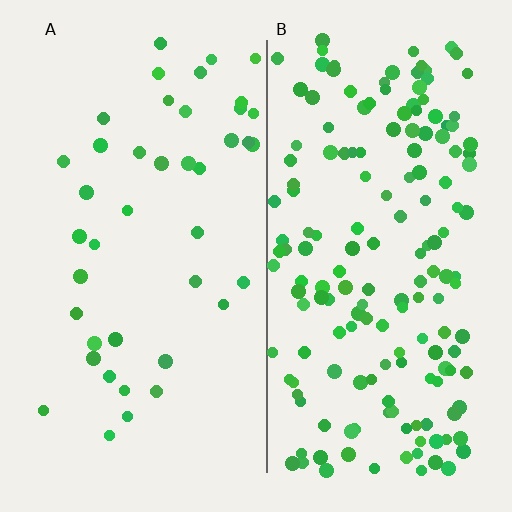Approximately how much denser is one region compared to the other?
Approximately 4.1× — region B over region A.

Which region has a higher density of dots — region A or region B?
B (the right).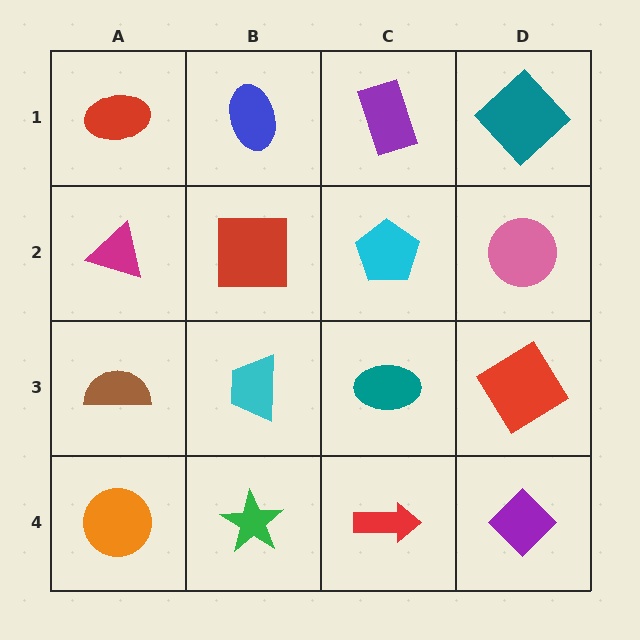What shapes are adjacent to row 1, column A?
A magenta triangle (row 2, column A), a blue ellipse (row 1, column B).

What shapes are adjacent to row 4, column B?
A cyan trapezoid (row 3, column B), an orange circle (row 4, column A), a red arrow (row 4, column C).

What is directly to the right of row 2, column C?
A pink circle.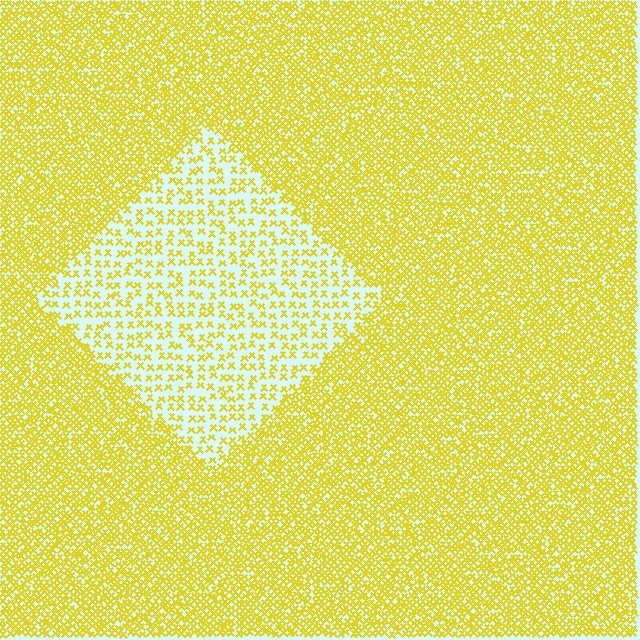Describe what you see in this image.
The image contains small yellow elements arranged at two different densities. A diamond-shaped region is visible where the elements are less densely packed than the surrounding area.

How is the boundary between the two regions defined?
The boundary is defined by a change in element density (approximately 2.6x ratio). All elements are the same color, size, and shape.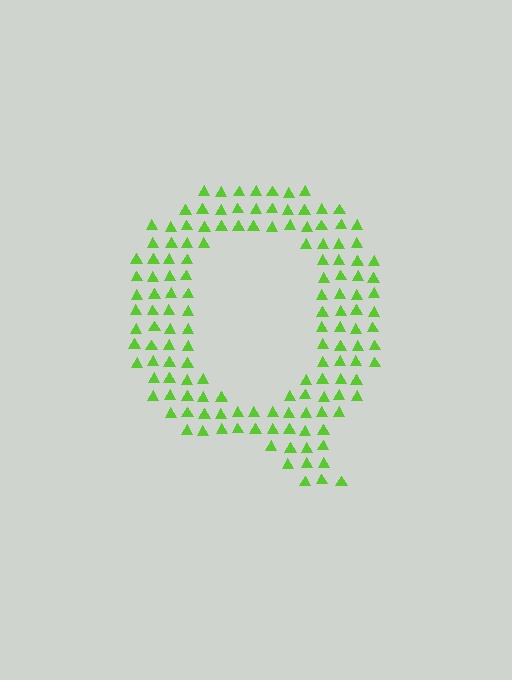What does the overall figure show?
The overall figure shows the letter Q.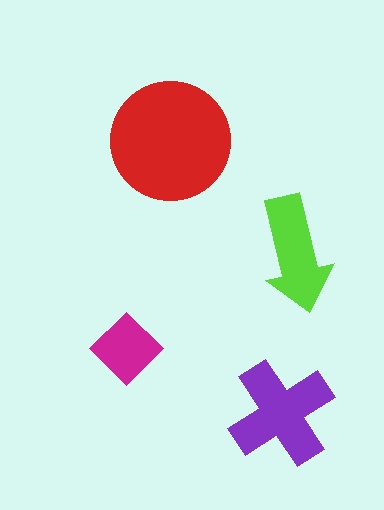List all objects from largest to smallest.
The red circle, the purple cross, the lime arrow, the magenta diamond.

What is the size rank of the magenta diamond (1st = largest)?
4th.